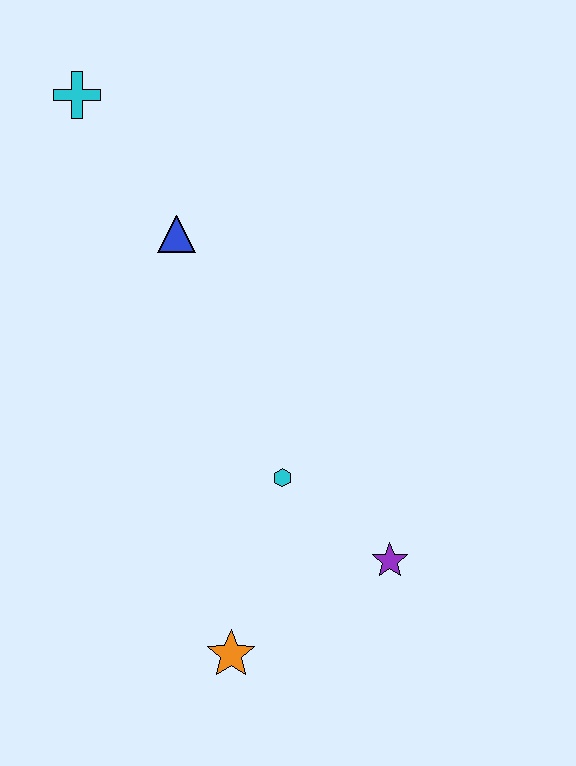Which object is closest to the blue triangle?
The cyan cross is closest to the blue triangle.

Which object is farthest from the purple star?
The cyan cross is farthest from the purple star.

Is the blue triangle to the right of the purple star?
No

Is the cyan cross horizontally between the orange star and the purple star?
No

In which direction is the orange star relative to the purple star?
The orange star is to the left of the purple star.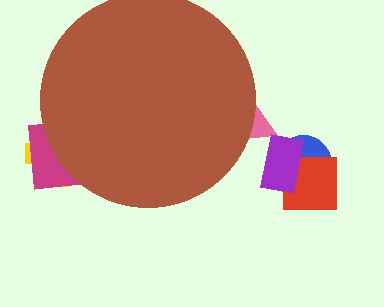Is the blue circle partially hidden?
No, the blue circle is fully visible.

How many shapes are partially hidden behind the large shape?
3 shapes are partially hidden.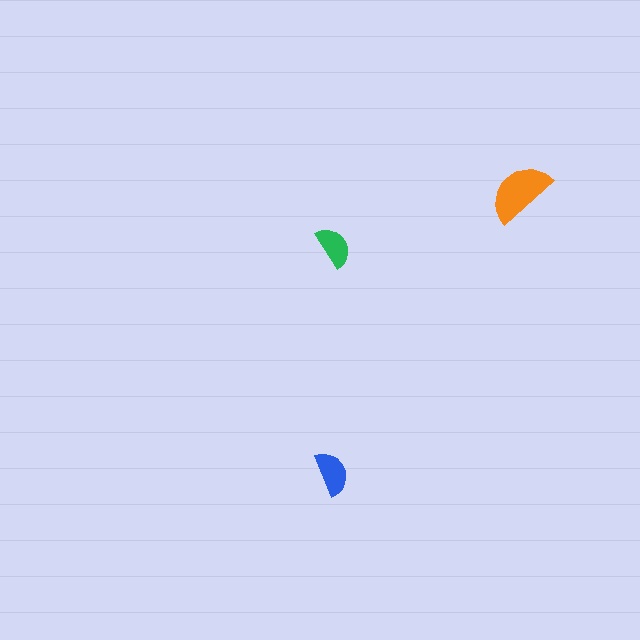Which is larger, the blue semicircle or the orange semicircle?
The orange one.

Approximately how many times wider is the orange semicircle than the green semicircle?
About 1.5 times wider.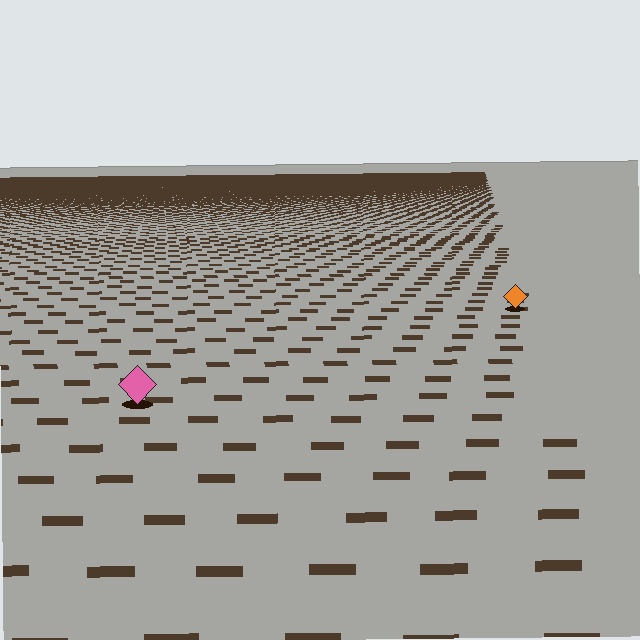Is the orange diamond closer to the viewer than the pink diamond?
No. The pink diamond is closer — you can tell from the texture gradient: the ground texture is coarser near it.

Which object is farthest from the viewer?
The orange diamond is farthest from the viewer. It appears smaller and the ground texture around it is denser.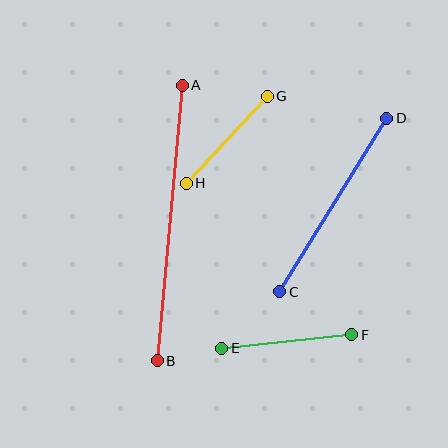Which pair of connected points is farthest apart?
Points A and B are farthest apart.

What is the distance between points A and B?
The distance is approximately 276 pixels.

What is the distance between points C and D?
The distance is approximately 204 pixels.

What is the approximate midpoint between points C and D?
The midpoint is at approximately (333, 205) pixels.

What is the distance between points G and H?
The distance is approximately 119 pixels.